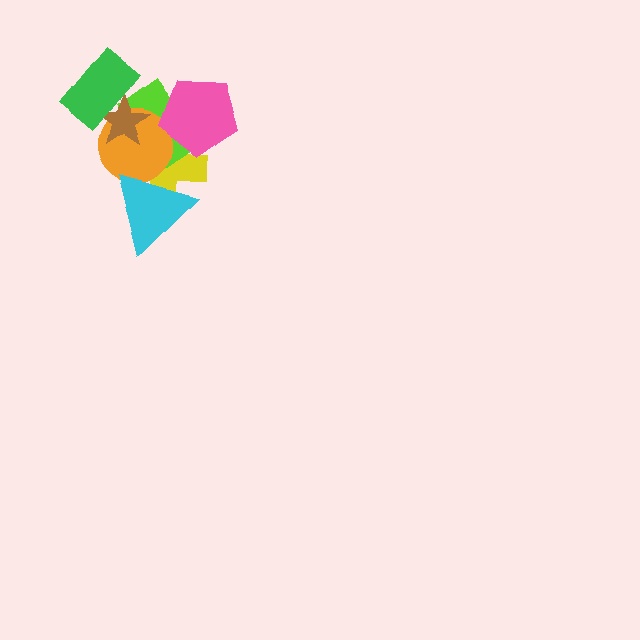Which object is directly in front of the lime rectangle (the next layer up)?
The orange circle is directly in front of the lime rectangle.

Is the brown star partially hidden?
Yes, it is partially covered by another shape.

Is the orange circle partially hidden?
Yes, it is partially covered by another shape.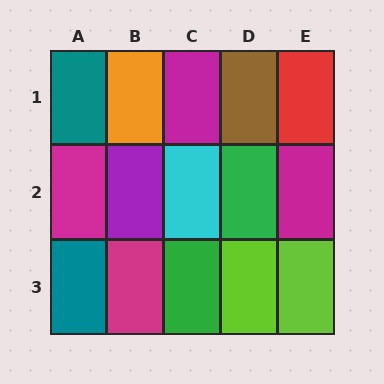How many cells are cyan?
1 cell is cyan.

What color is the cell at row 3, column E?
Lime.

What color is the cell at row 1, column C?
Magenta.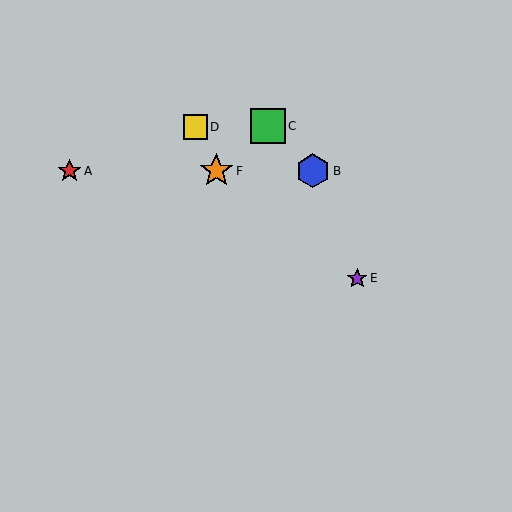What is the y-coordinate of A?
Object A is at y≈171.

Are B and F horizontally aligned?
Yes, both are at y≈171.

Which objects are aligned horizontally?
Objects A, B, F are aligned horizontally.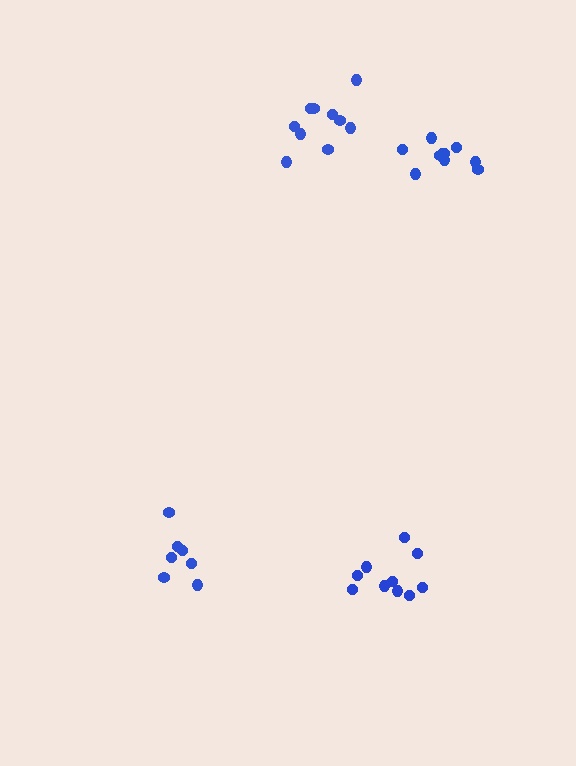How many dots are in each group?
Group 1: 10 dots, Group 2: 7 dots, Group 3: 10 dots, Group 4: 10 dots (37 total).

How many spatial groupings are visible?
There are 4 spatial groupings.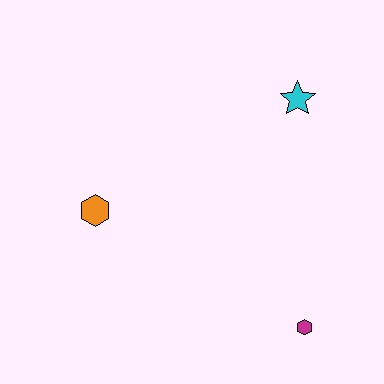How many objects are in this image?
There are 3 objects.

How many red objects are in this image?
There are no red objects.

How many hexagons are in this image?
There are 2 hexagons.